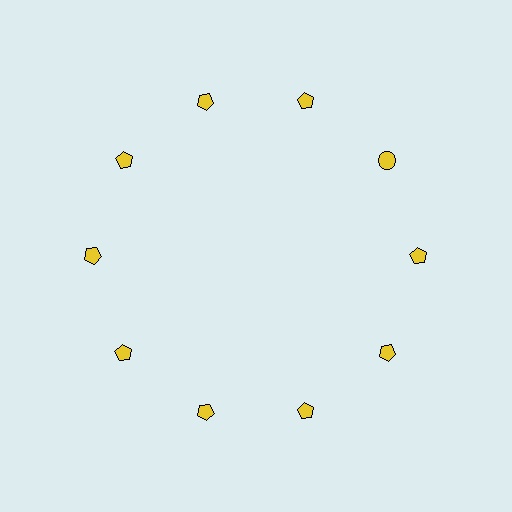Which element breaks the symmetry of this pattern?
The yellow circle at roughly the 2 o'clock position breaks the symmetry. All other shapes are yellow pentagons.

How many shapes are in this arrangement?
There are 10 shapes arranged in a ring pattern.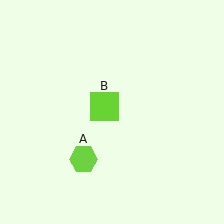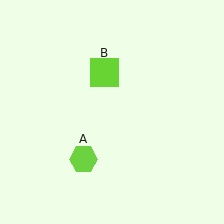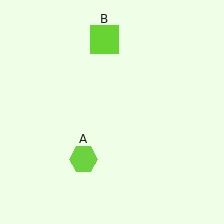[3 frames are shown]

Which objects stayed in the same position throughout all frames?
Lime hexagon (object A) remained stationary.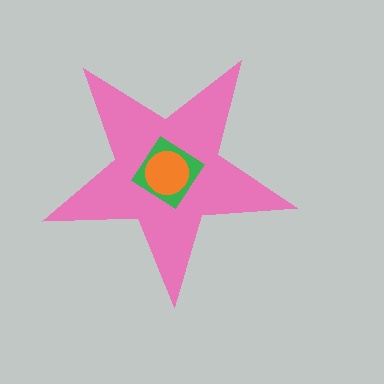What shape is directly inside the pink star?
The green diamond.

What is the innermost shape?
The orange circle.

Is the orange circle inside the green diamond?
Yes.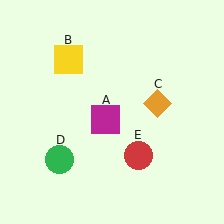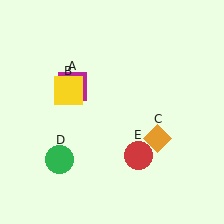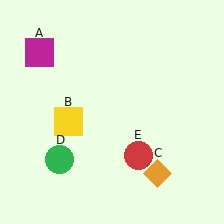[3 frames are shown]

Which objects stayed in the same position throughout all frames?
Green circle (object D) and red circle (object E) remained stationary.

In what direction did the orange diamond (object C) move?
The orange diamond (object C) moved down.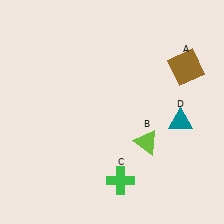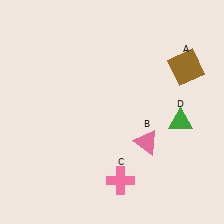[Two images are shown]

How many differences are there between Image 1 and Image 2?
There are 3 differences between the two images.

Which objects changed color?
B changed from lime to pink. C changed from green to pink. D changed from teal to green.